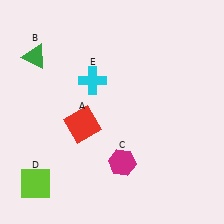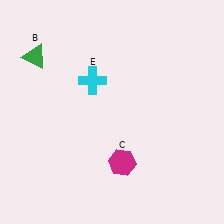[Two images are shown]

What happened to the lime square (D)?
The lime square (D) was removed in Image 2. It was in the bottom-left area of Image 1.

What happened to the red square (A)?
The red square (A) was removed in Image 2. It was in the bottom-left area of Image 1.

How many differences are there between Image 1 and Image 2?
There are 2 differences between the two images.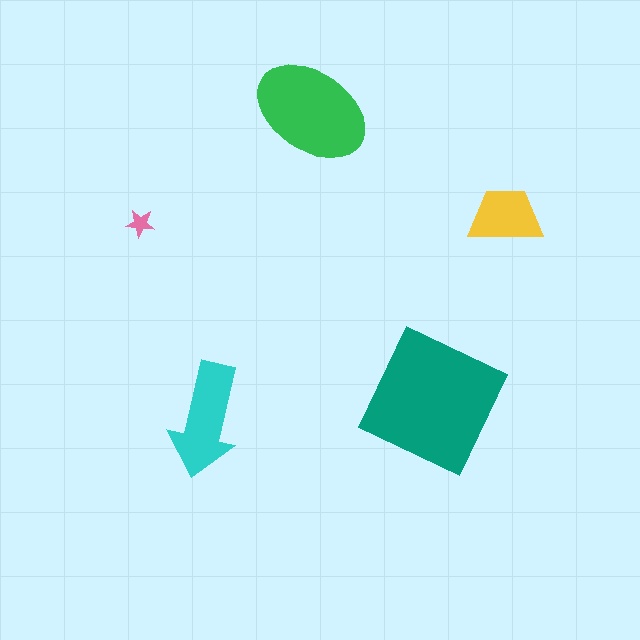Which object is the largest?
The teal square.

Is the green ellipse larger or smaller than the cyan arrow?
Larger.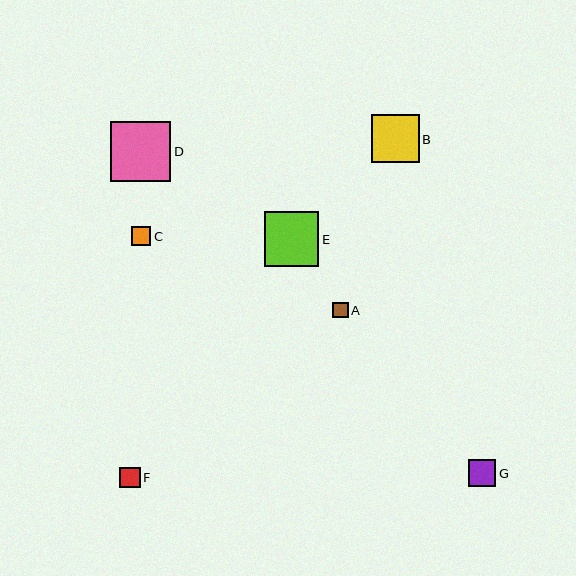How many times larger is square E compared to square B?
Square E is approximately 1.1 times the size of square B.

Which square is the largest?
Square D is the largest with a size of approximately 60 pixels.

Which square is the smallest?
Square A is the smallest with a size of approximately 16 pixels.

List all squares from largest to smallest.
From largest to smallest: D, E, B, G, F, C, A.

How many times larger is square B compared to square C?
Square B is approximately 2.5 times the size of square C.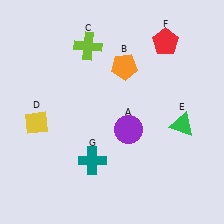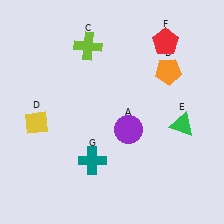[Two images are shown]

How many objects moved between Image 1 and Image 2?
1 object moved between the two images.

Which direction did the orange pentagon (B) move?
The orange pentagon (B) moved right.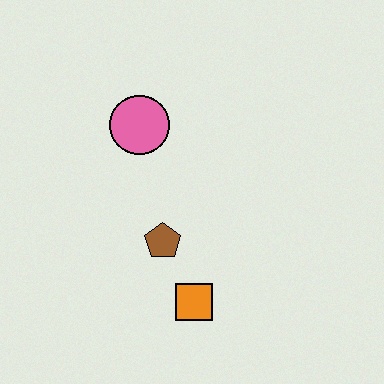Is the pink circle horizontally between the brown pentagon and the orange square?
No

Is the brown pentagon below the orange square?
No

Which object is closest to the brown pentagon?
The orange square is closest to the brown pentagon.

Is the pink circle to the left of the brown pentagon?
Yes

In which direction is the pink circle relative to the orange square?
The pink circle is above the orange square.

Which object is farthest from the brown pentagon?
The pink circle is farthest from the brown pentagon.